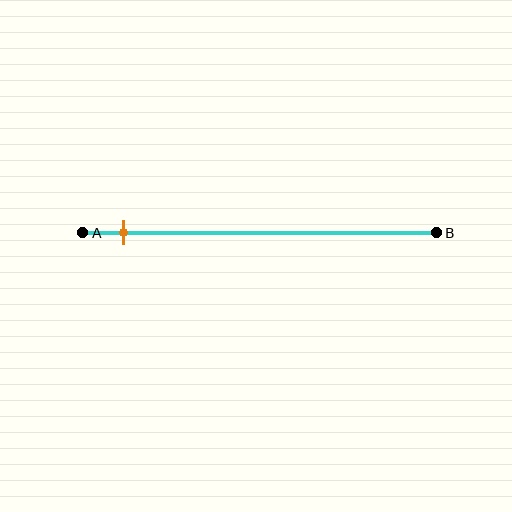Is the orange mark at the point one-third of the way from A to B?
No, the mark is at about 10% from A, not at the 33% one-third point.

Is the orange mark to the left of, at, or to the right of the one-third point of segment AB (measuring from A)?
The orange mark is to the left of the one-third point of segment AB.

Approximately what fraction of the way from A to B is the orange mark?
The orange mark is approximately 10% of the way from A to B.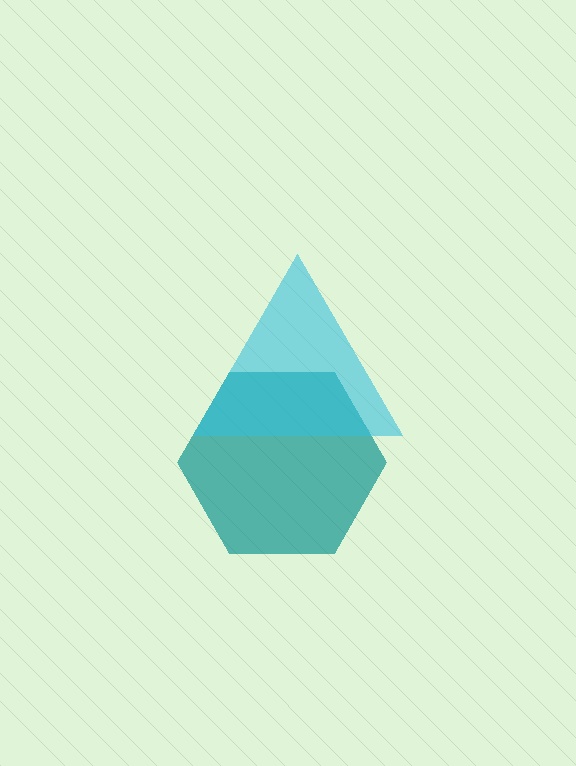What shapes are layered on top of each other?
The layered shapes are: a teal hexagon, a cyan triangle.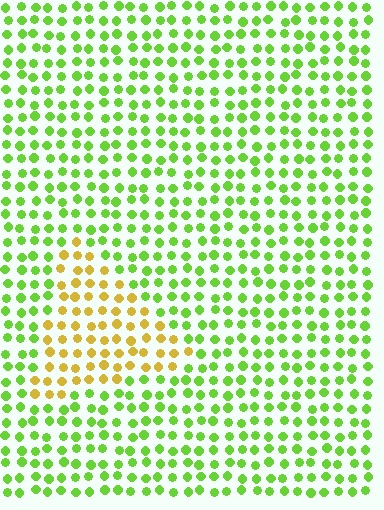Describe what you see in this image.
The image is filled with small lime elements in a uniform arrangement. A triangle-shaped region is visible where the elements are tinted to a slightly different hue, forming a subtle color boundary.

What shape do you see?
I see a triangle.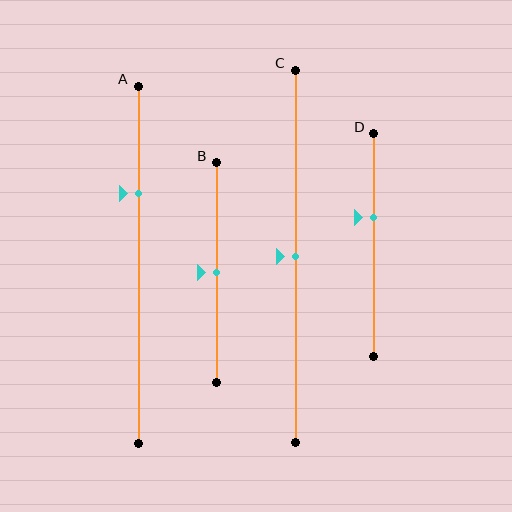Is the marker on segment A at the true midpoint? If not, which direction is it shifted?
No, the marker on segment A is shifted upward by about 20% of the segment length.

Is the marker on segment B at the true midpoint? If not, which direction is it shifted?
Yes, the marker on segment B is at the true midpoint.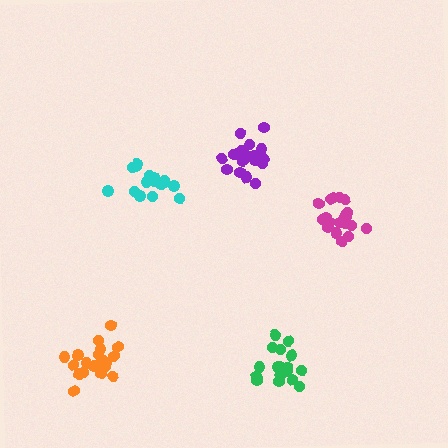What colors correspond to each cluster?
The clusters are colored: purple, cyan, magenta, green, orange.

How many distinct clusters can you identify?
There are 5 distinct clusters.